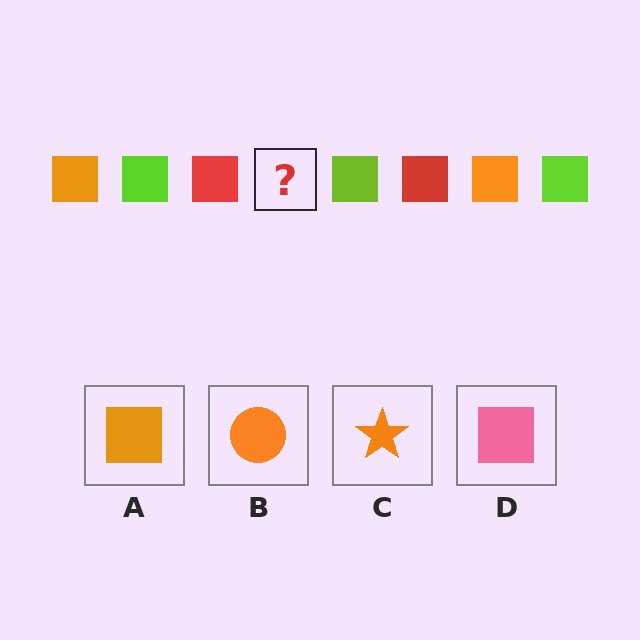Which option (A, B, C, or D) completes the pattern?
A.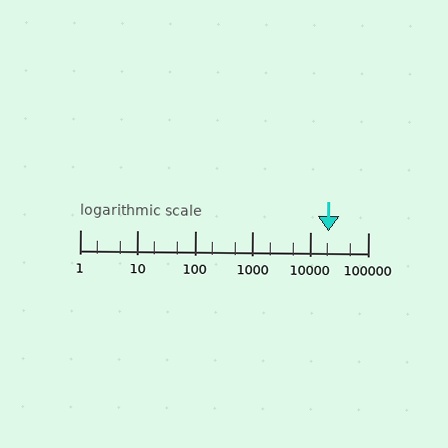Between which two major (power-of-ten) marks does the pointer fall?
The pointer is between 10000 and 100000.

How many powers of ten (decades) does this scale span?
The scale spans 5 decades, from 1 to 100000.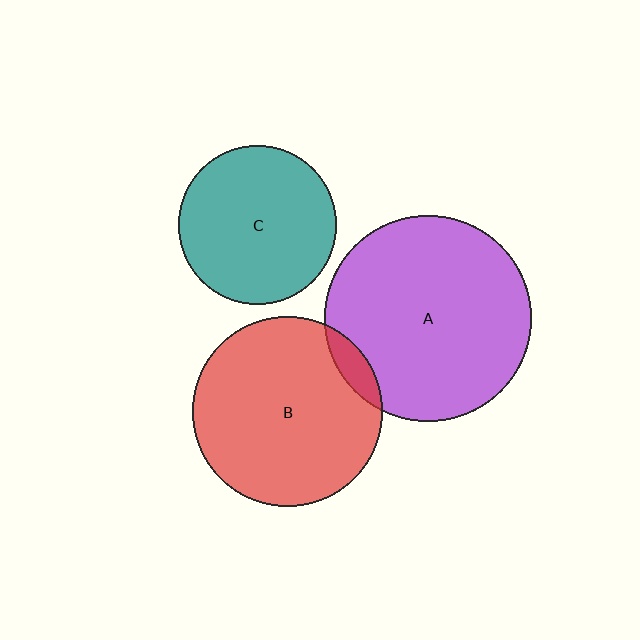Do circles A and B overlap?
Yes.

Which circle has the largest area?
Circle A (purple).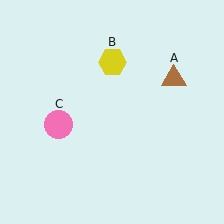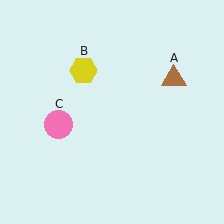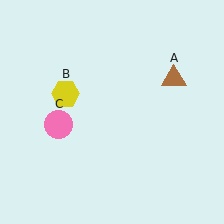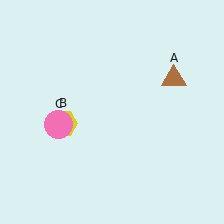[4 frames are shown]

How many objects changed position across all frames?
1 object changed position: yellow hexagon (object B).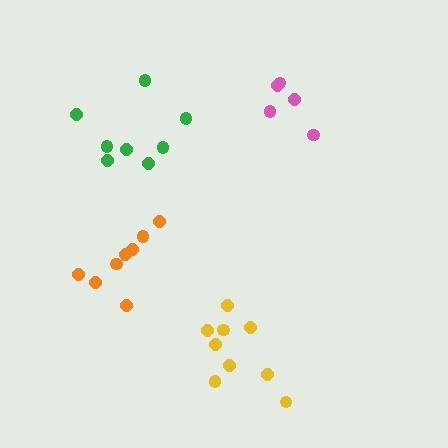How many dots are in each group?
Group 1: 8 dots, Group 2: 8 dots, Group 3: 5 dots, Group 4: 9 dots (30 total).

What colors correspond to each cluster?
The clusters are colored: orange, green, pink, yellow.